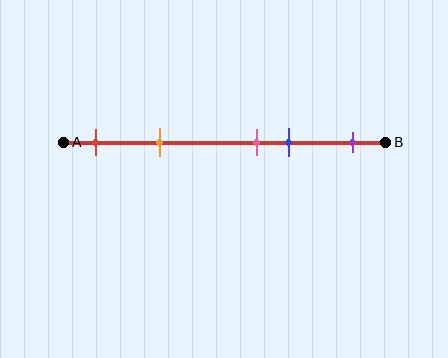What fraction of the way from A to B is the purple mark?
The purple mark is approximately 90% (0.9) of the way from A to B.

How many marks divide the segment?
There are 5 marks dividing the segment.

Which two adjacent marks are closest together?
The pink and blue marks are the closest adjacent pair.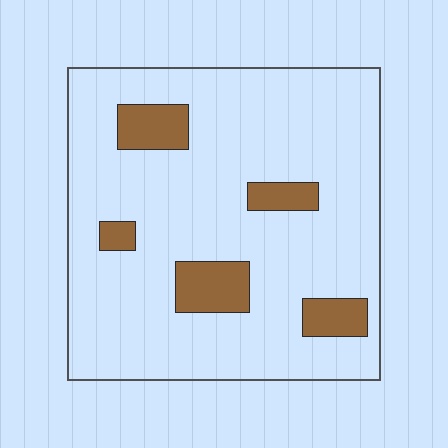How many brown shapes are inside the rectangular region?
5.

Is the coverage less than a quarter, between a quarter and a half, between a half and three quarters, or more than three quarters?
Less than a quarter.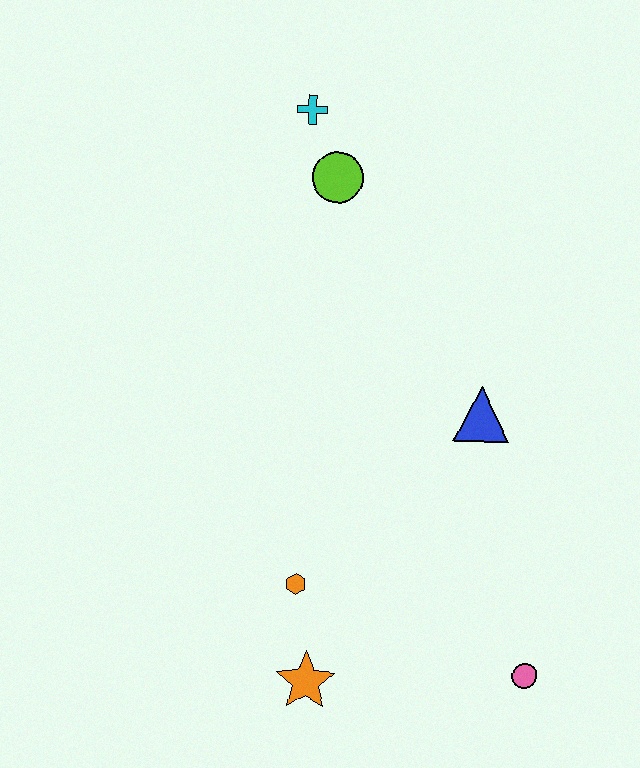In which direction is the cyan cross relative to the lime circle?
The cyan cross is above the lime circle.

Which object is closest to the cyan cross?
The lime circle is closest to the cyan cross.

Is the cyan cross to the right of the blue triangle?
No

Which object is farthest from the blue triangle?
The cyan cross is farthest from the blue triangle.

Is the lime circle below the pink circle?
No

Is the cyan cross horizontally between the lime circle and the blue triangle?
No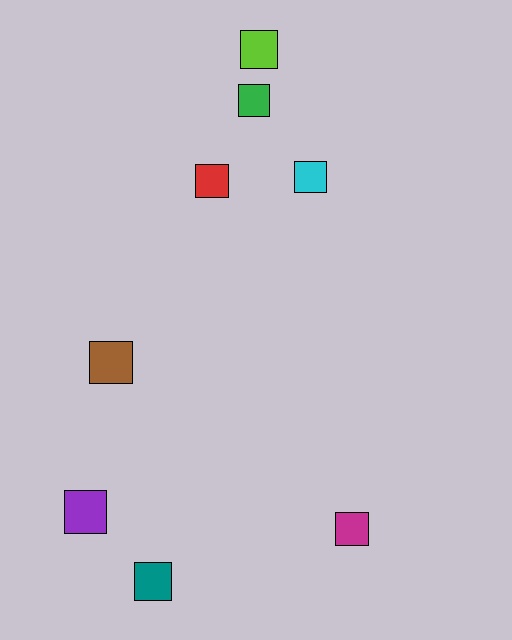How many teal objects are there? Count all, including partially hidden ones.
There is 1 teal object.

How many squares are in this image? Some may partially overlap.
There are 8 squares.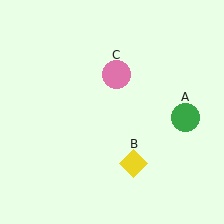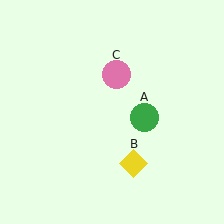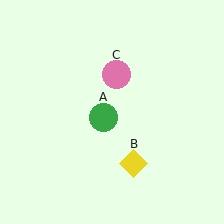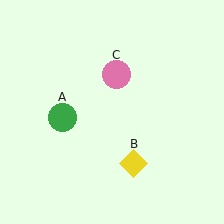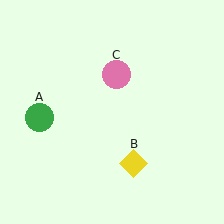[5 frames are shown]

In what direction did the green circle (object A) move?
The green circle (object A) moved left.